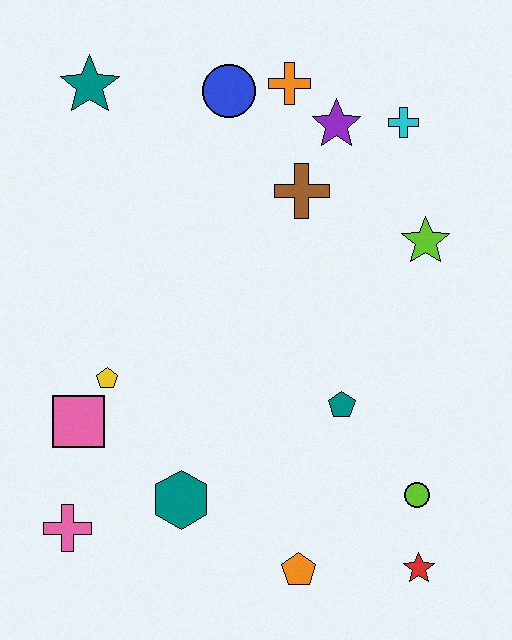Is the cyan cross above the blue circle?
No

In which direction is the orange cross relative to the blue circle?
The orange cross is to the right of the blue circle.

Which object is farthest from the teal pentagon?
The teal star is farthest from the teal pentagon.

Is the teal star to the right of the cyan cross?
No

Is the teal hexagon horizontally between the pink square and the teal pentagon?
Yes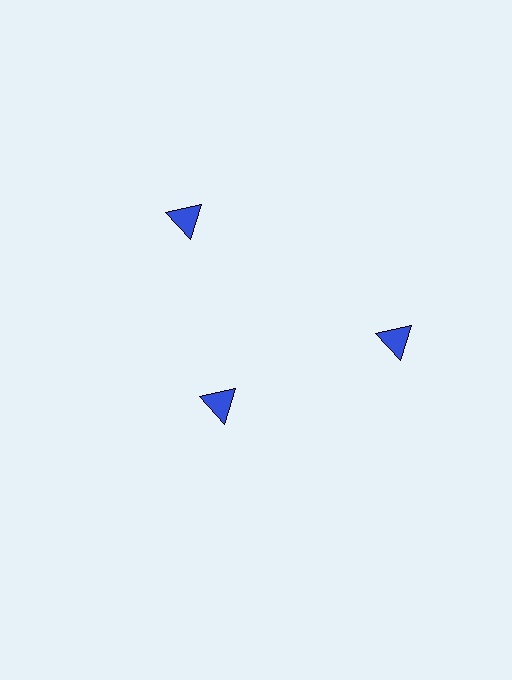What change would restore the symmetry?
The symmetry would be restored by moving it outward, back onto the ring so that all 3 triangles sit at equal angles and equal distance from the center.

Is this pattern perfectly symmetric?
No. The 3 blue triangles are arranged in a ring, but one element near the 7 o'clock position is pulled inward toward the center, breaking the 3-fold rotational symmetry.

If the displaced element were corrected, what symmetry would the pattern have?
It would have 3-fold rotational symmetry — the pattern would map onto itself every 120 degrees.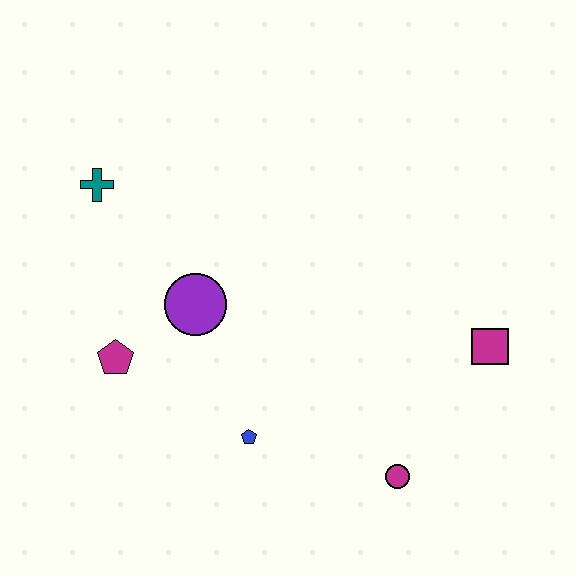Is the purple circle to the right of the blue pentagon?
No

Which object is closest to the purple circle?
The magenta pentagon is closest to the purple circle.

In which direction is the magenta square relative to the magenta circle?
The magenta square is above the magenta circle.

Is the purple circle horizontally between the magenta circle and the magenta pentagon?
Yes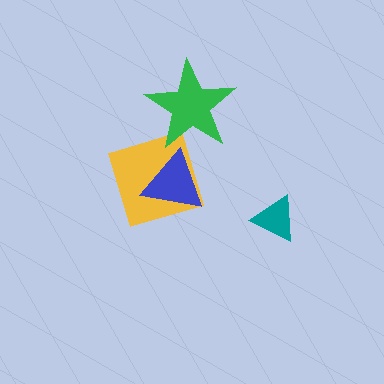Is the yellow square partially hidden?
Yes, it is partially covered by another shape.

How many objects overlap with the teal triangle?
0 objects overlap with the teal triangle.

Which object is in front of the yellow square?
The blue triangle is in front of the yellow square.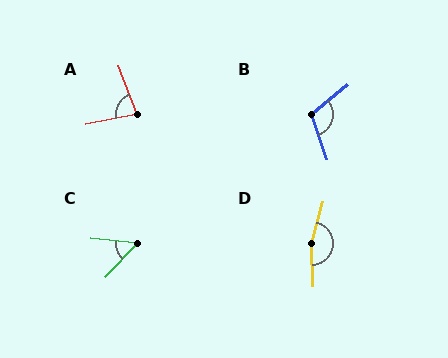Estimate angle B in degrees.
Approximately 111 degrees.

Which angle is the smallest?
C, at approximately 52 degrees.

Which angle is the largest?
D, at approximately 163 degrees.